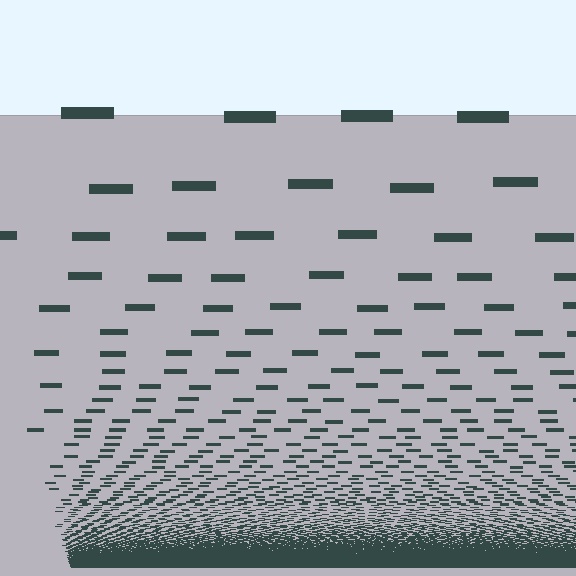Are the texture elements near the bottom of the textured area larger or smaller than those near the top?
Smaller. The gradient is inverted — elements near the bottom are smaller and denser.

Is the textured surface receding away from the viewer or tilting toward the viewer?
The surface appears to tilt toward the viewer. Texture elements get larger and sparser toward the top.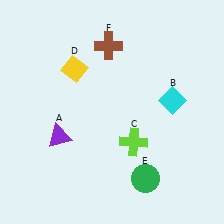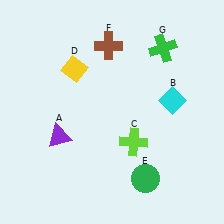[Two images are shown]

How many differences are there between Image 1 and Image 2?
There is 1 difference between the two images.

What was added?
A green cross (G) was added in Image 2.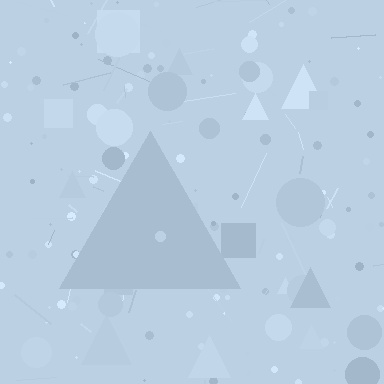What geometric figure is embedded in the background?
A triangle is embedded in the background.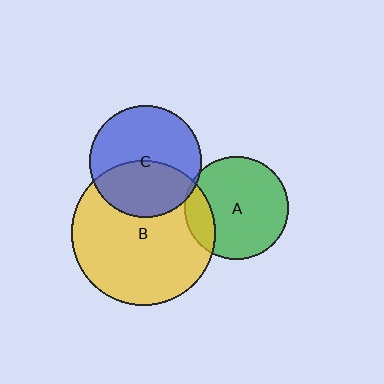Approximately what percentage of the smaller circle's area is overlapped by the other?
Approximately 15%.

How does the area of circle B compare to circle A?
Approximately 2.0 times.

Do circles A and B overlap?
Yes.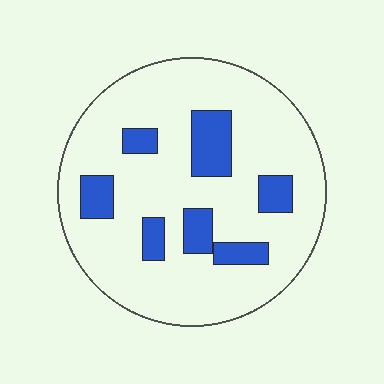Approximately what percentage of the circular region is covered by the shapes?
Approximately 20%.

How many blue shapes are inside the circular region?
7.